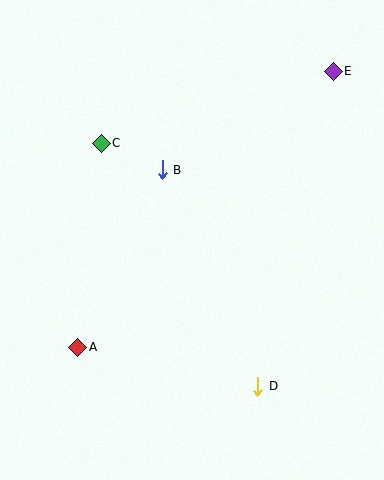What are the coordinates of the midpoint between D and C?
The midpoint between D and C is at (179, 265).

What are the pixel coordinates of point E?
Point E is at (333, 71).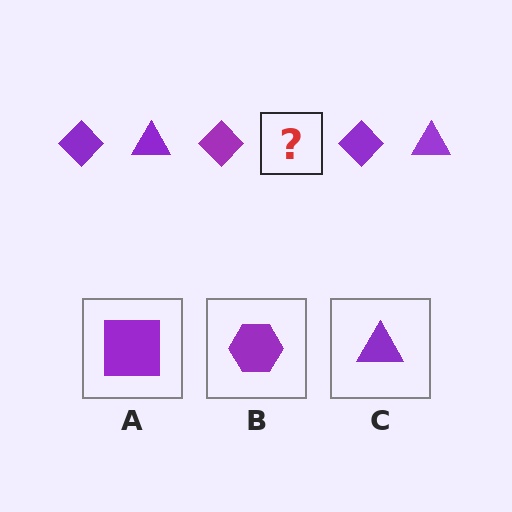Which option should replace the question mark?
Option C.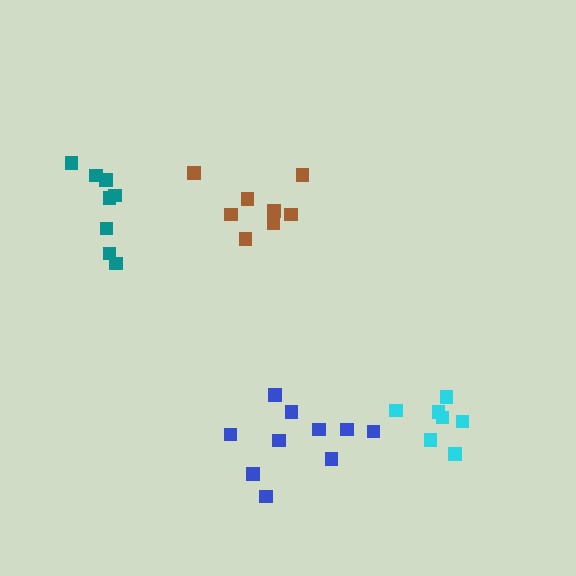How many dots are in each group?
Group 1: 8 dots, Group 2: 7 dots, Group 3: 10 dots, Group 4: 8 dots (33 total).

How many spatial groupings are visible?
There are 4 spatial groupings.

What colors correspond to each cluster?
The clusters are colored: brown, cyan, blue, teal.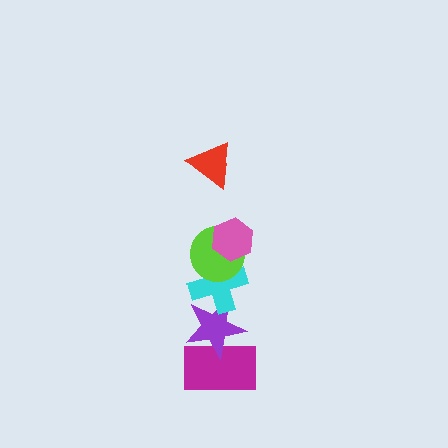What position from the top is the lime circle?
The lime circle is 3rd from the top.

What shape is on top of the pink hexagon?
The red triangle is on top of the pink hexagon.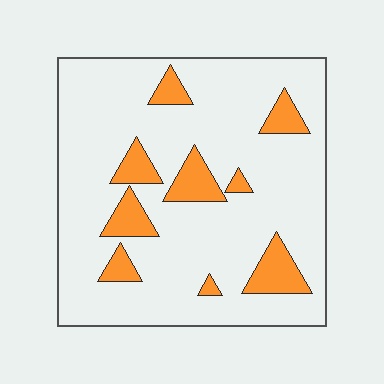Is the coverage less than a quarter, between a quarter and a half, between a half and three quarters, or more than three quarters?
Less than a quarter.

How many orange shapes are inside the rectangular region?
9.